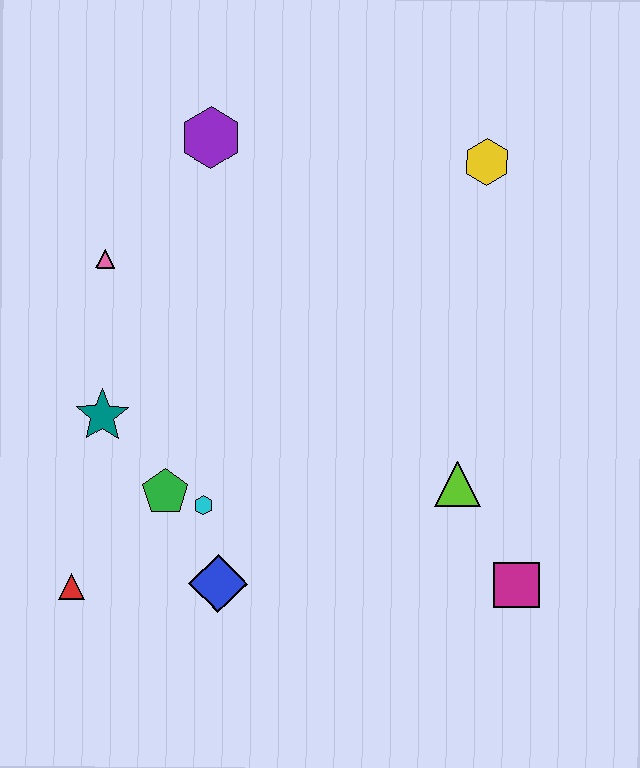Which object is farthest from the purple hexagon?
The magenta square is farthest from the purple hexagon.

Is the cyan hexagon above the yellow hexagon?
No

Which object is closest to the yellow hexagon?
The purple hexagon is closest to the yellow hexagon.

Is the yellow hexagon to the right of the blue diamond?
Yes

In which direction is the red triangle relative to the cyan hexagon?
The red triangle is to the left of the cyan hexagon.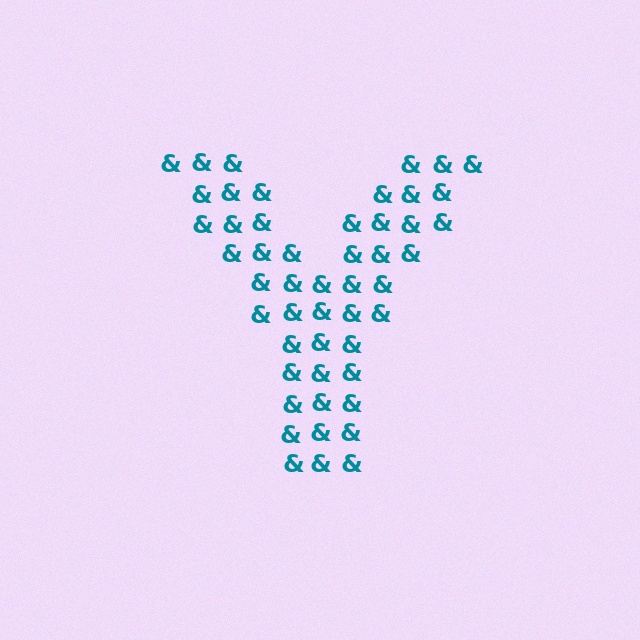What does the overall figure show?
The overall figure shows the letter Y.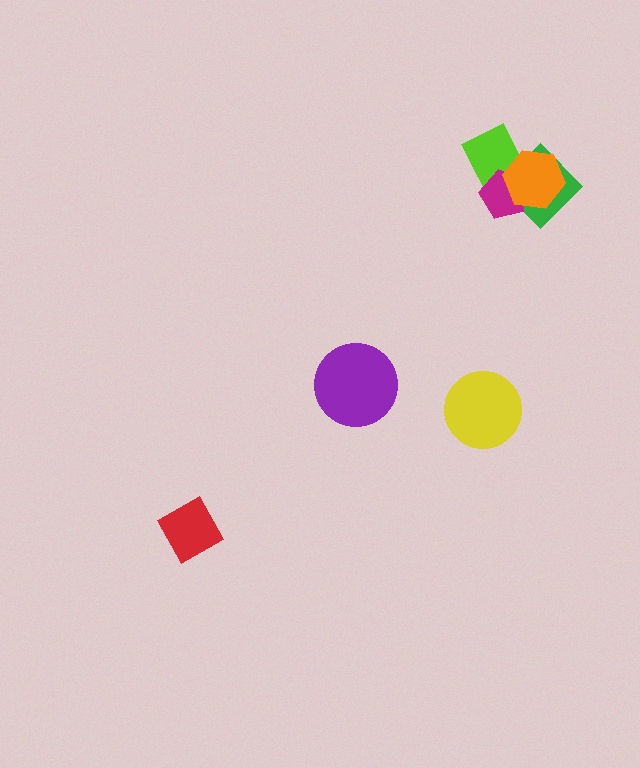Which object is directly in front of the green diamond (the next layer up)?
The magenta pentagon is directly in front of the green diamond.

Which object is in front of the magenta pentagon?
The orange hexagon is in front of the magenta pentagon.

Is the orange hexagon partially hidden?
No, no other shape covers it.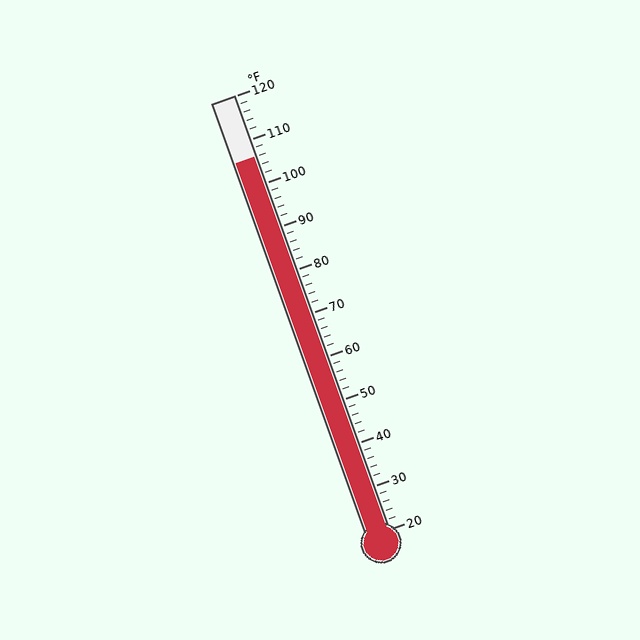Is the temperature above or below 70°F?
The temperature is above 70°F.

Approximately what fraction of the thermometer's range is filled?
The thermometer is filled to approximately 85% of its range.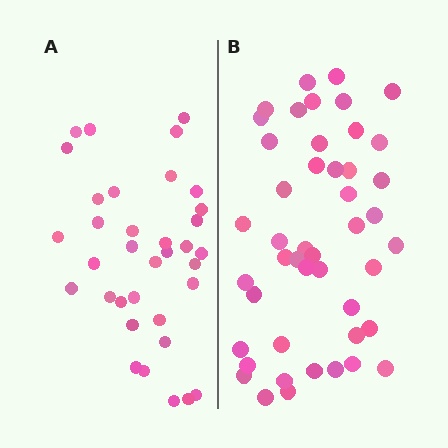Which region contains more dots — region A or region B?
Region B (the right region) has more dots.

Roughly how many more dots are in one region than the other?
Region B has roughly 12 or so more dots than region A.